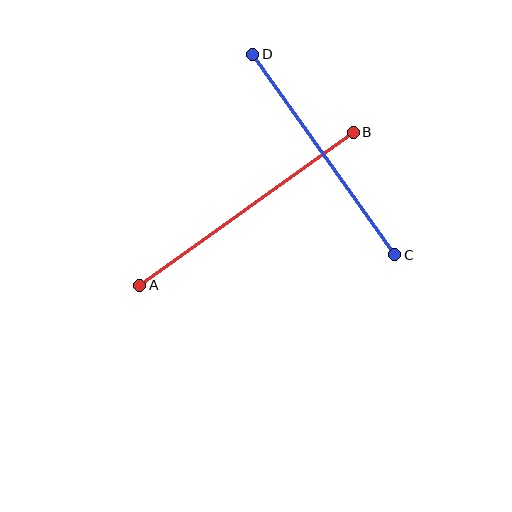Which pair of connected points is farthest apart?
Points A and B are farthest apart.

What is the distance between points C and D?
The distance is approximately 246 pixels.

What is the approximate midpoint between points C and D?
The midpoint is at approximately (324, 154) pixels.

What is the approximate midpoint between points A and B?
The midpoint is at approximately (246, 209) pixels.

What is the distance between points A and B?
The distance is approximately 262 pixels.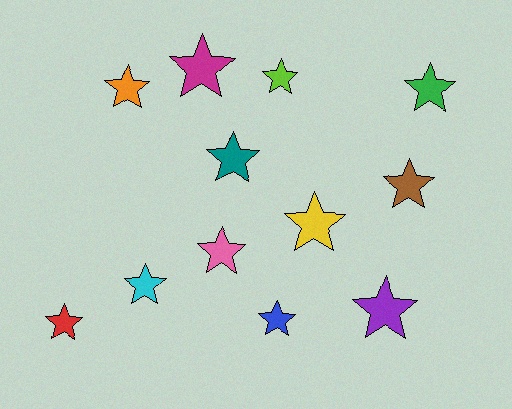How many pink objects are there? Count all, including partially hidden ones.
There is 1 pink object.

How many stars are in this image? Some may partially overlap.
There are 12 stars.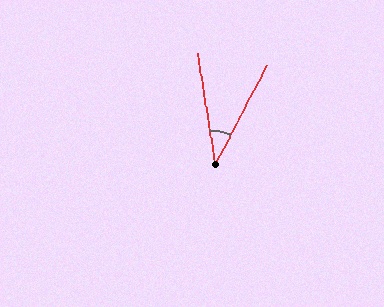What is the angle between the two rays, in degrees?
Approximately 37 degrees.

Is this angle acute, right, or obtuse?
It is acute.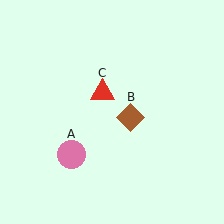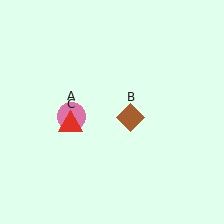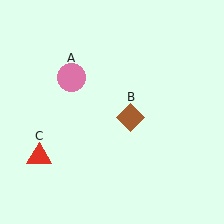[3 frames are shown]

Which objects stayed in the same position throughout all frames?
Brown diamond (object B) remained stationary.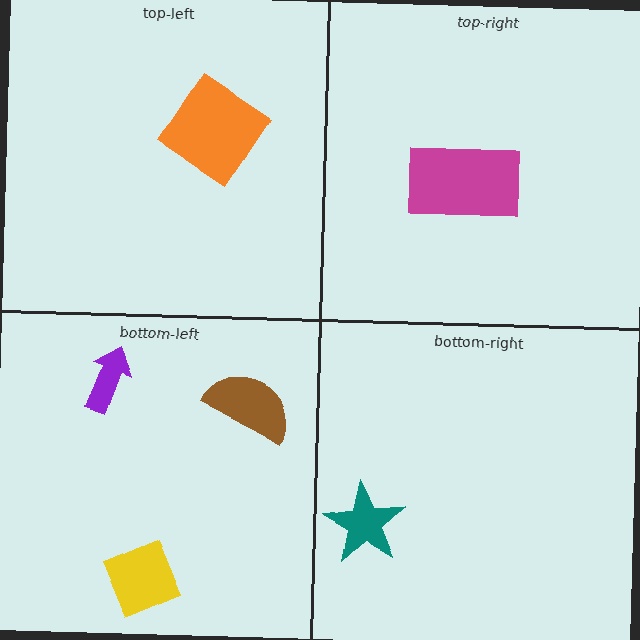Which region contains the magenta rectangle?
The top-right region.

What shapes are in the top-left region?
The orange diamond.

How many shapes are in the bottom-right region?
1.